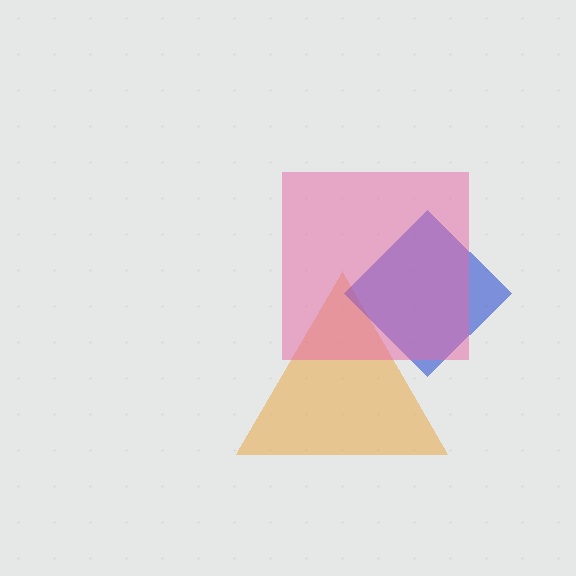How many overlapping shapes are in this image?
There are 3 overlapping shapes in the image.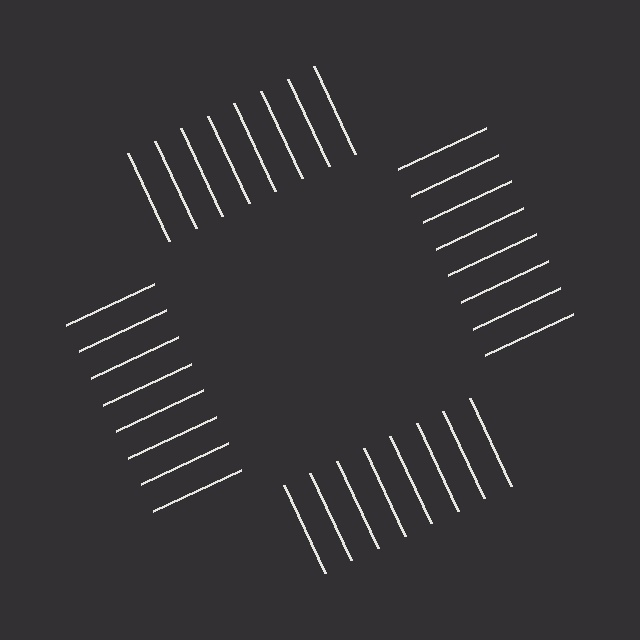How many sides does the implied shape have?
4 sides — the line-ends trace a square.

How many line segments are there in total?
32 — 8 along each of the 4 edges.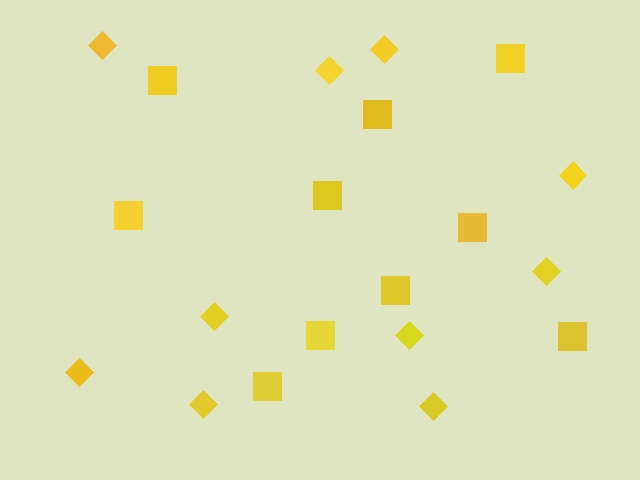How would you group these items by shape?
There are 2 groups: one group of diamonds (10) and one group of squares (10).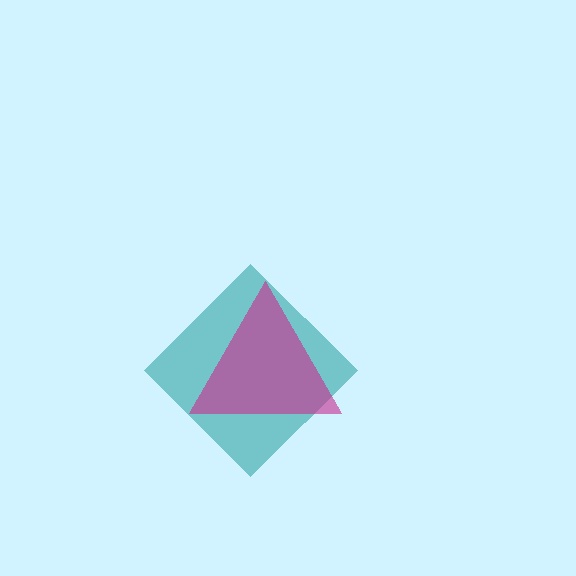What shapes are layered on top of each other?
The layered shapes are: a teal diamond, a magenta triangle.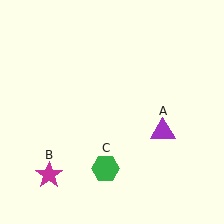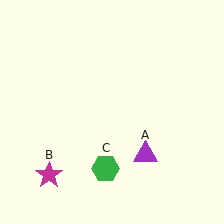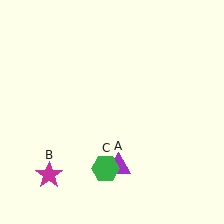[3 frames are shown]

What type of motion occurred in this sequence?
The purple triangle (object A) rotated clockwise around the center of the scene.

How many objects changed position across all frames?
1 object changed position: purple triangle (object A).